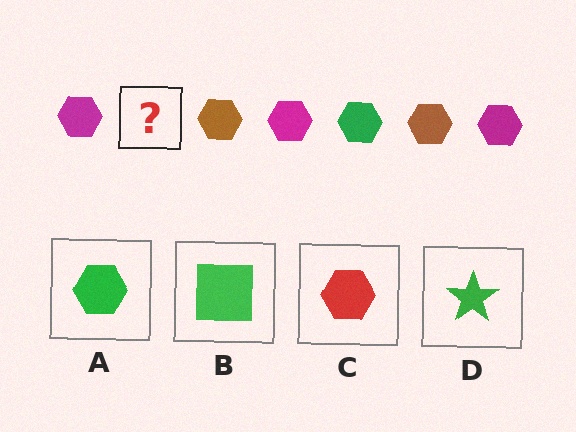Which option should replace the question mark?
Option A.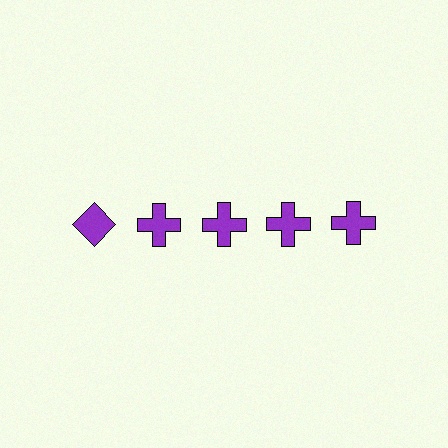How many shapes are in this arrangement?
There are 5 shapes arranged in a grid pattern.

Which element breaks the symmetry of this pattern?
The purple diamond in the top row, leftmost column breaks the symmetry. All other shapes are purple crosses.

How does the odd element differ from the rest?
It has a different shape: diamond instead of cross.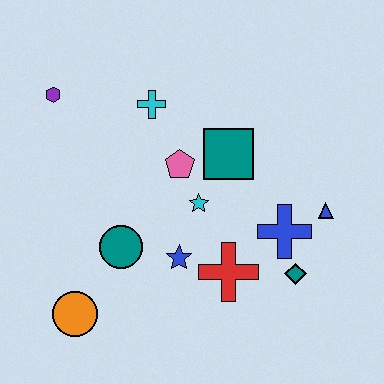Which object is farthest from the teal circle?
The blue triangle is farthest from the teal circle.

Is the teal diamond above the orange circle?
Yes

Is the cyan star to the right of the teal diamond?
No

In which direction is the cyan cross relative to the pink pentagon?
The cyan cross is above the pink pentagon.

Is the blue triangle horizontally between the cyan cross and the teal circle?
No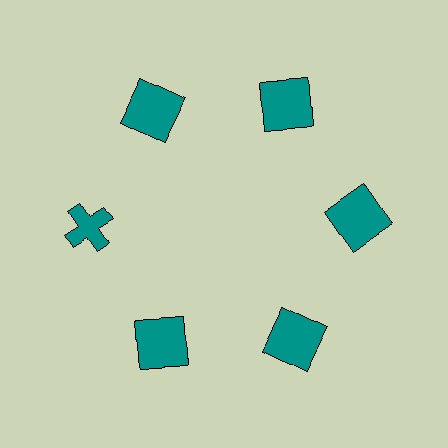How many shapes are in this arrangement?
There are 6 shapes arranged in a ring pattern.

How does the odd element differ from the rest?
It has a different shape: cross instead of square.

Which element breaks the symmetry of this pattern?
The teal cross at roughly the 9 o'clock position breaks the symmetry. All other shapes are teal squares.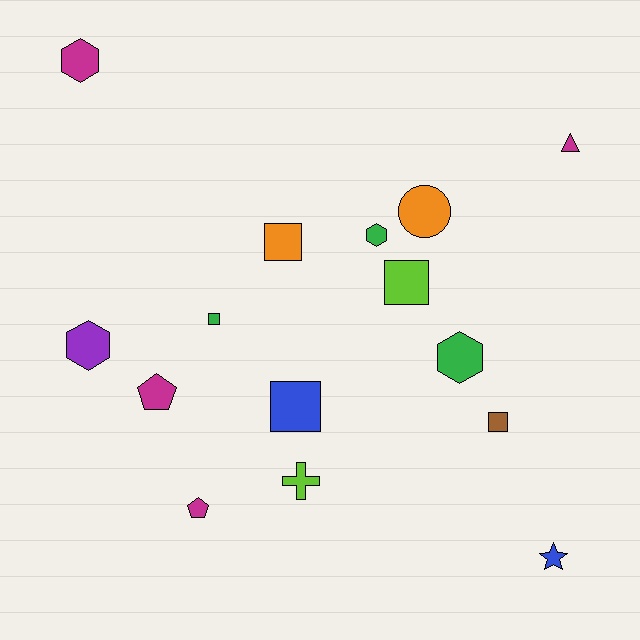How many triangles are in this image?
There is 1 triangle.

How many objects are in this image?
There are 15 objects.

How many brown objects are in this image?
There is 1 brown object.